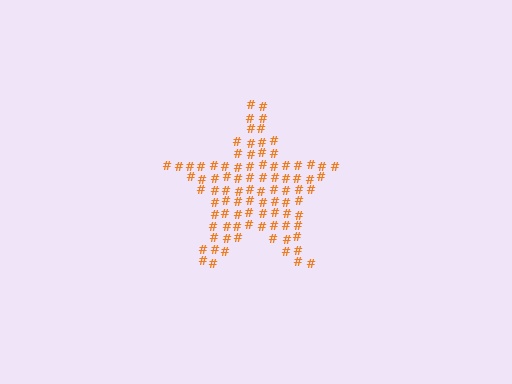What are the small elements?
The small elements are hash symbols.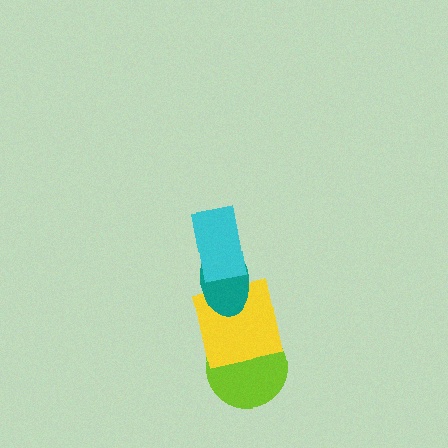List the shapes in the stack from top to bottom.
From top to bottom: the cyan rectangle, the teal ellipse, the yellow square, the lime circle.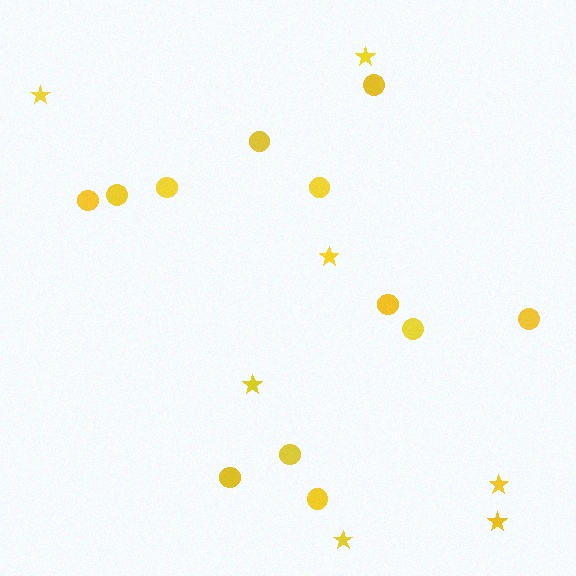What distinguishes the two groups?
There are 2 groups: one group of stars (7) and one group of circles (12).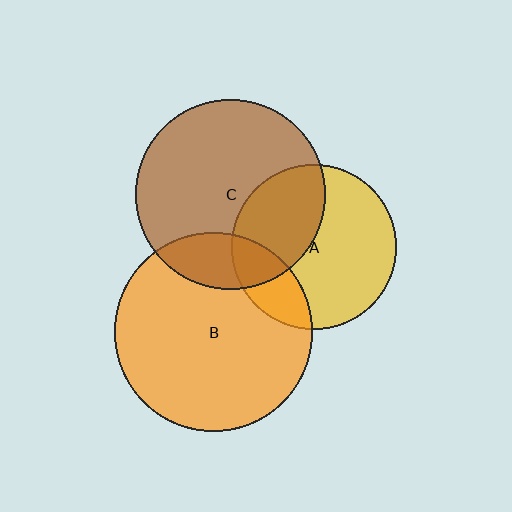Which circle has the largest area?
Circle B (orange).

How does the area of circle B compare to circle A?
Approximately 1.5 times.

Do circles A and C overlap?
Yes.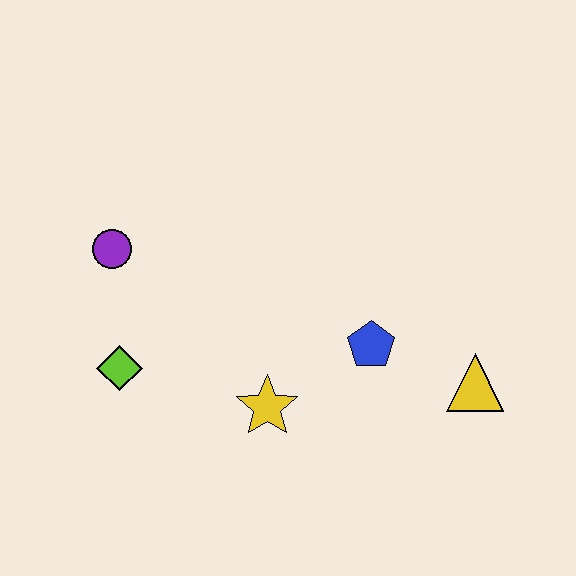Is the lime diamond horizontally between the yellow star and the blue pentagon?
No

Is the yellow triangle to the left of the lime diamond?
No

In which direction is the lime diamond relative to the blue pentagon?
The lime diamond is to the left of the blue pentagon.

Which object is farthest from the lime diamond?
The yellow triangle is farthest from the lime diamond.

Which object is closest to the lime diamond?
The purple circle is closest to the lime diamond.